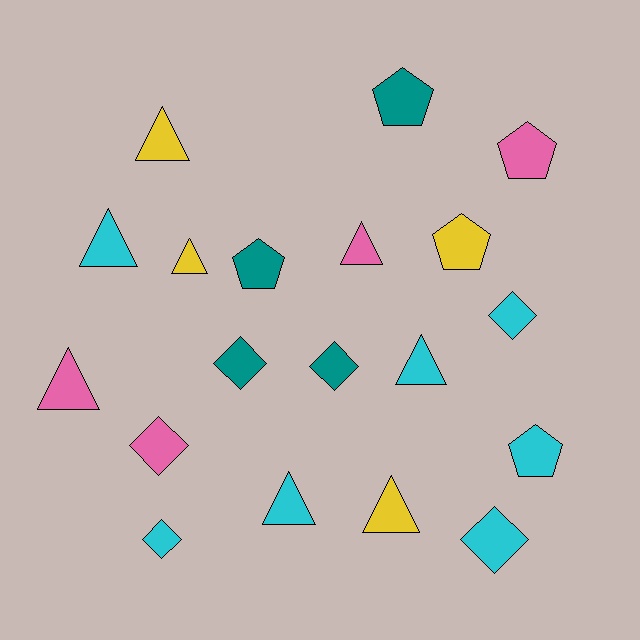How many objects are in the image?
There are 19 objects.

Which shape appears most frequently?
Triangle, with 8 objects.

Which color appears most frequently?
Cyan, with 7 objects.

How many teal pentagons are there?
There are 2 teal pentagons.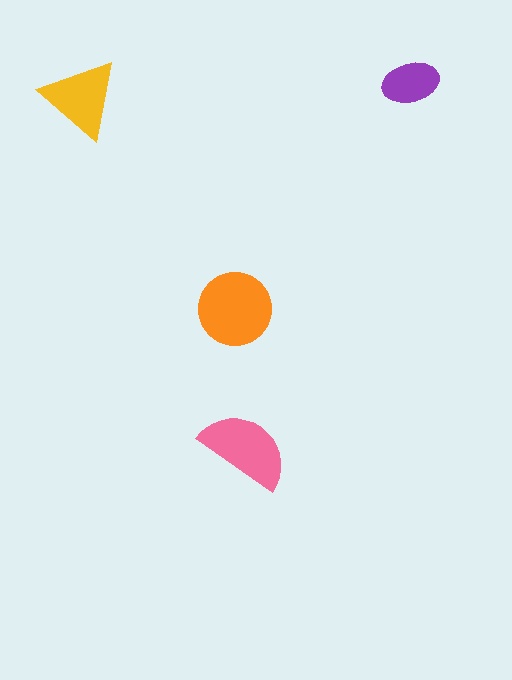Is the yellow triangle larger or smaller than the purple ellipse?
Larger.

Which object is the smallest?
The purple ellipse.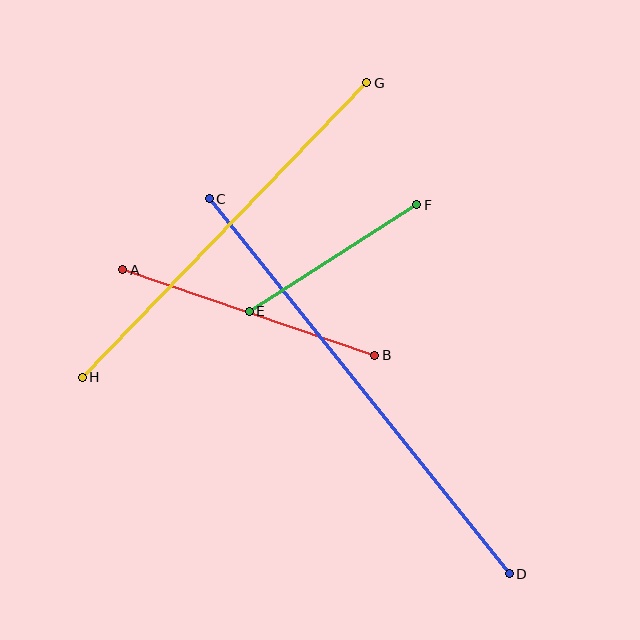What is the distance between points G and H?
The distance is approximately 409 pixels.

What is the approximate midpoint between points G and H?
The midpoint is at approximately (224, 230) pixels.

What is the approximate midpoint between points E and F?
The midpoint is at approximately (333, 258) pixels.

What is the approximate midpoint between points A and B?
The midpoint is at approximately (249, 313) pixels.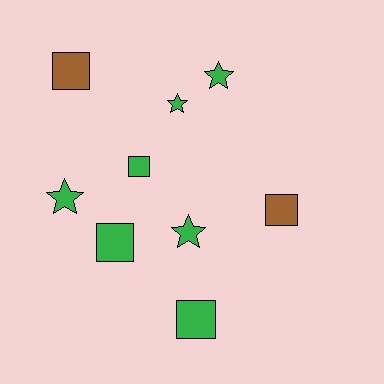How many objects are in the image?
There are 9 objects.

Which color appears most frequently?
Green, with 7 objects.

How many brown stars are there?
There are no brown stars.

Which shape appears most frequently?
Square, with 5 objects.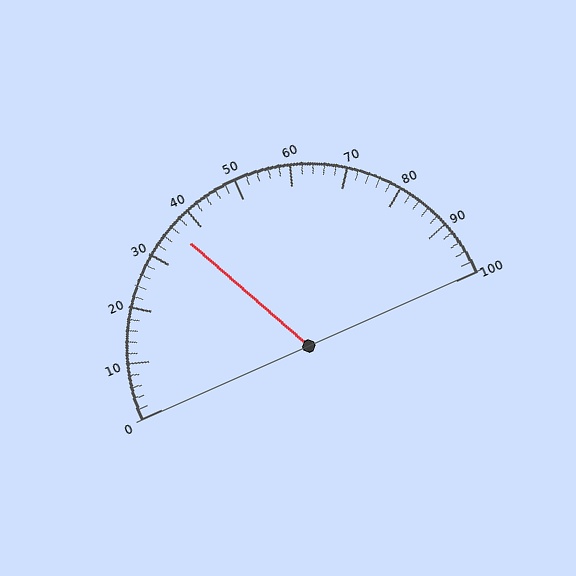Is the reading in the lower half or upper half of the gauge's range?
The reading is in the lower half of the range (0 to 100).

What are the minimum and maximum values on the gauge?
The gauge ranges from 0 to 100.